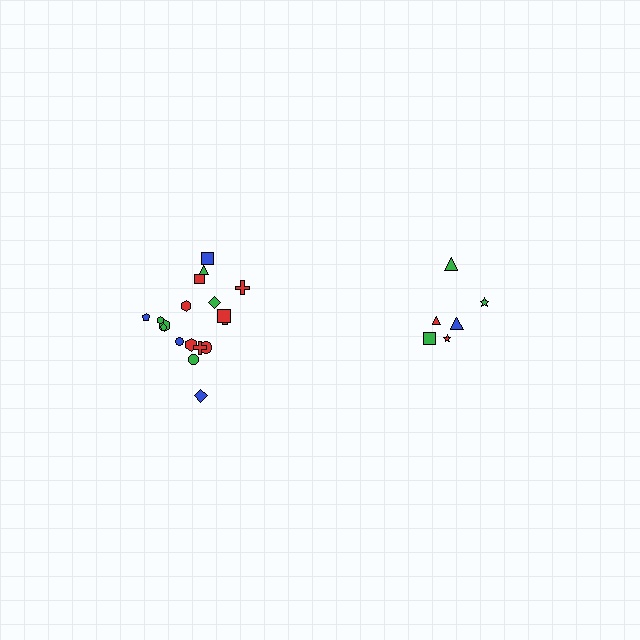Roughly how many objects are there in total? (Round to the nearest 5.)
Roughly 25 objects in total.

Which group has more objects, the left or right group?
The left group.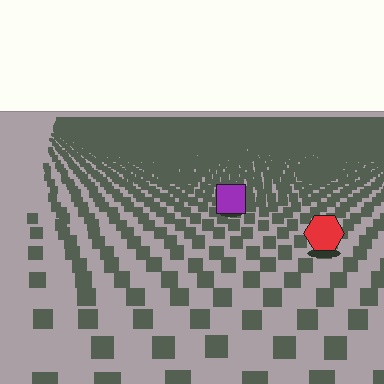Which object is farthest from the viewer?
The purple square is farthest from the viewer. It appears smaller and the ground texture around it is denser.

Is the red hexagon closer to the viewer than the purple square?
Yes. The red hexagon is closer — you can tell from the texture gradient: the ground texture is coarser near it.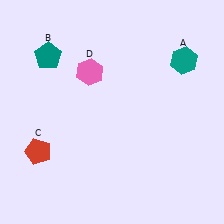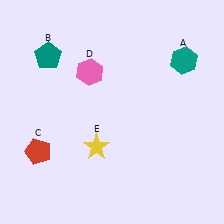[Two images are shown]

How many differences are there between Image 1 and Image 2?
There is 1 difference between the two images.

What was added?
A yellow star (E) was added in Image 2.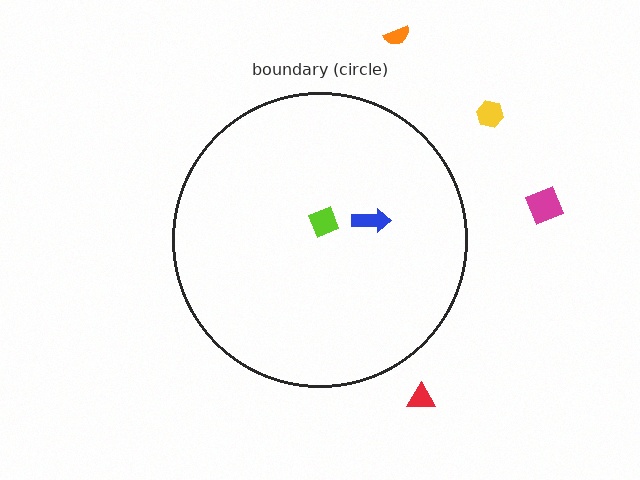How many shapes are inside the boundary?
2 inside, 4 outside.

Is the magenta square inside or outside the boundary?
Outside.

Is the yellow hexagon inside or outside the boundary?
Outside.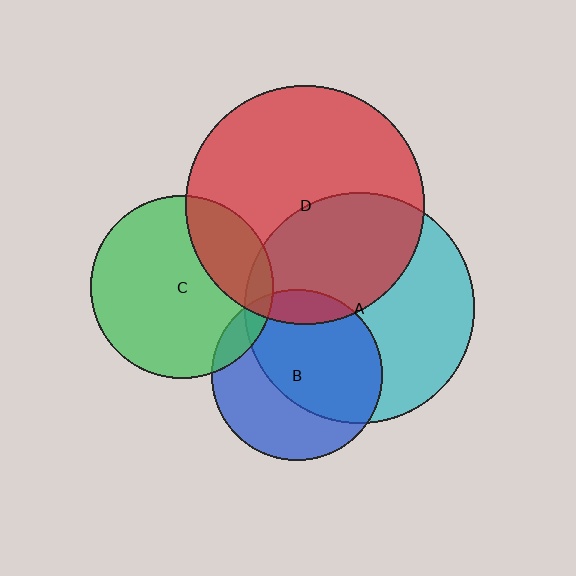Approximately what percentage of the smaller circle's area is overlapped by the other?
Approximately 60%.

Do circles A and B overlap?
Yes.